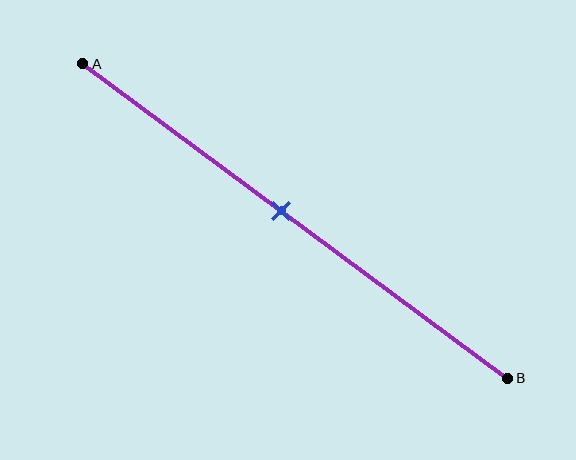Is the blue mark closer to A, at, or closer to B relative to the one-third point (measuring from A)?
The blue mark is closer to point B than the one-third point of segment AB.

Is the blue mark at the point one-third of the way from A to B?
No, the mark is at about 45% from A, not at the 33% one-third point.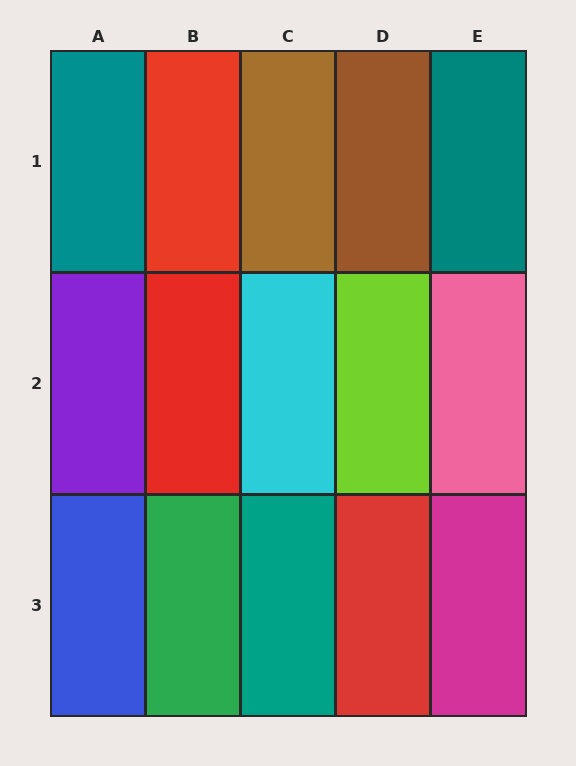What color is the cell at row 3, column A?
Blue.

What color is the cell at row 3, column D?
Red.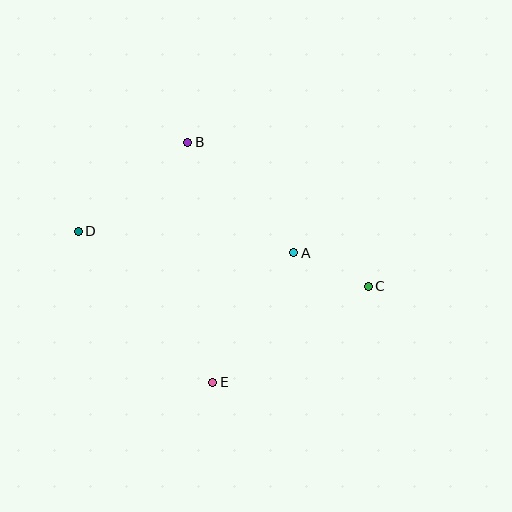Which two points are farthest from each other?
Points C and D are farthest from each other.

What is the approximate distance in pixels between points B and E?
The distance between B and E is approximately 241 pixels.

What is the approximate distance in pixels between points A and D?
The distance between A and D is approximately 216 pixels.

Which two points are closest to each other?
Points A and C are closest to each other.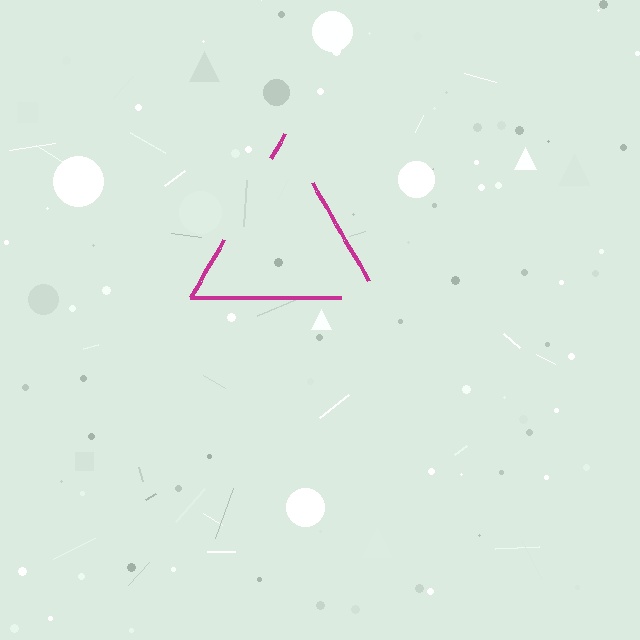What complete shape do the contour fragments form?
The contour fragments form a triangle.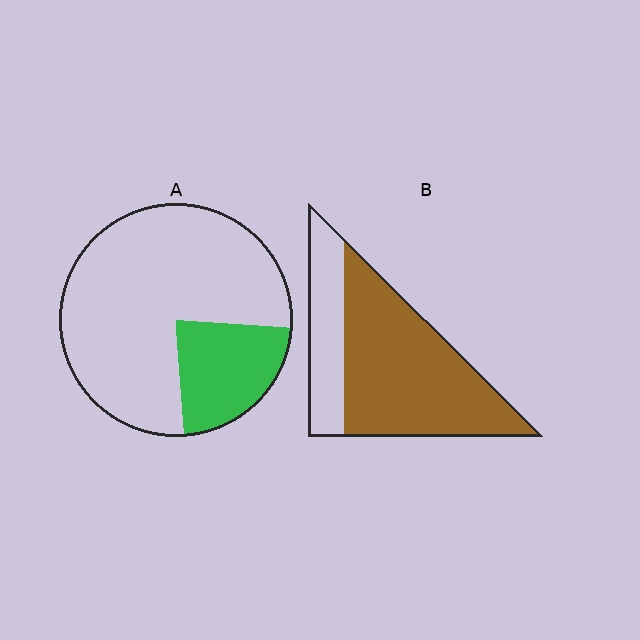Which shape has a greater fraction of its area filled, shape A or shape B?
Shape B.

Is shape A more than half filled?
No.